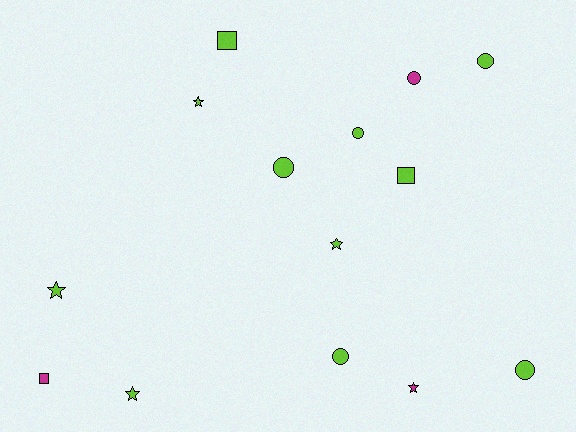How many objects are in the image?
There are 14 objects.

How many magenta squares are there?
There is 1 magenta square.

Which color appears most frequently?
Lime, with 11 objects.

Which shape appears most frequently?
Circle, with 6 objects.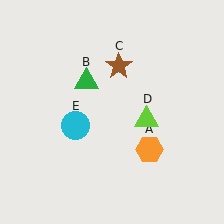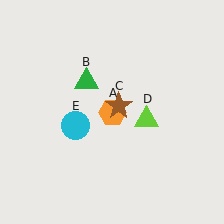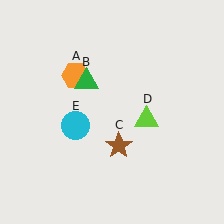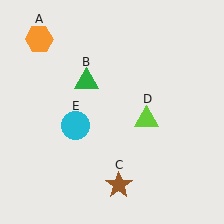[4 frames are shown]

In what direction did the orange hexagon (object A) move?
The orange hexagon (object A) moved up and to the left.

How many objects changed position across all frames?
2 objects changed position: orange hexagon (object A), brown star (object C).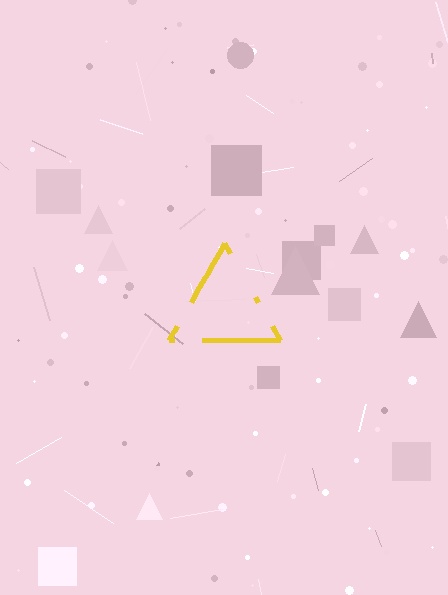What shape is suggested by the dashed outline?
The dashed outline suggests a triangle.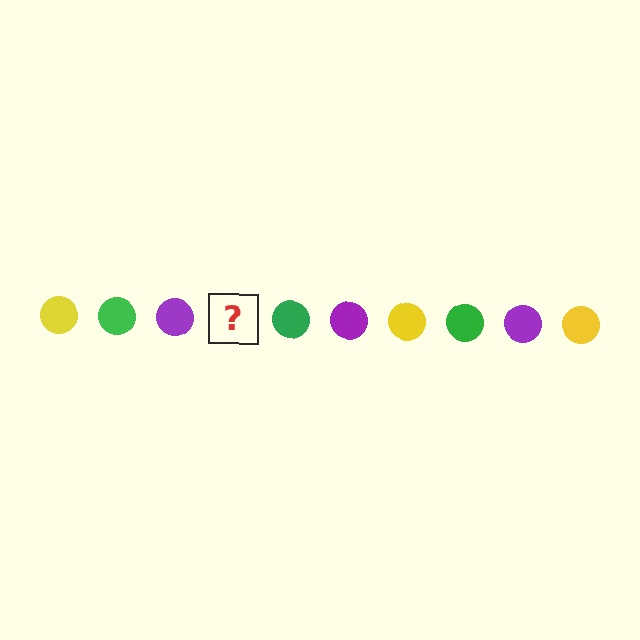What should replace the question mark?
The question mark should be replaced with a yellow circle.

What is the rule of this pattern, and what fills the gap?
The rule is that the pattern cycles through yellow, green, purple circles. The gap should be filled with a yellow circle.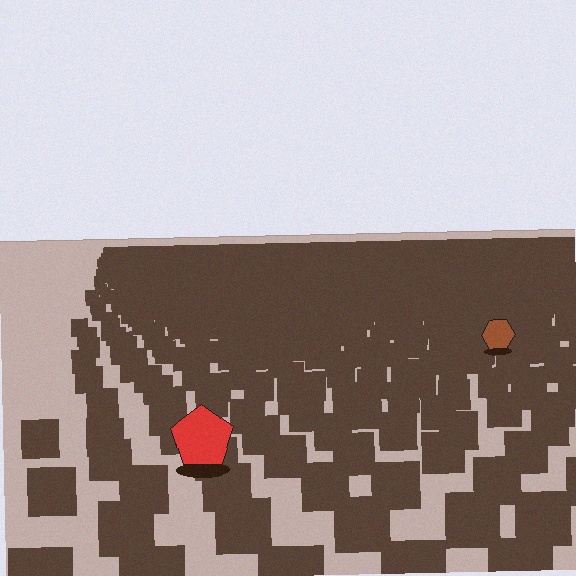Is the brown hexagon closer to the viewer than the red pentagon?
No. The red pentagon is closer — you can tell from the texture gradient: the ground texture is coarser near it.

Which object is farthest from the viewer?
The brown hexagon is farthest from the viewer. It appears smaller and the ground texture around it is denser.